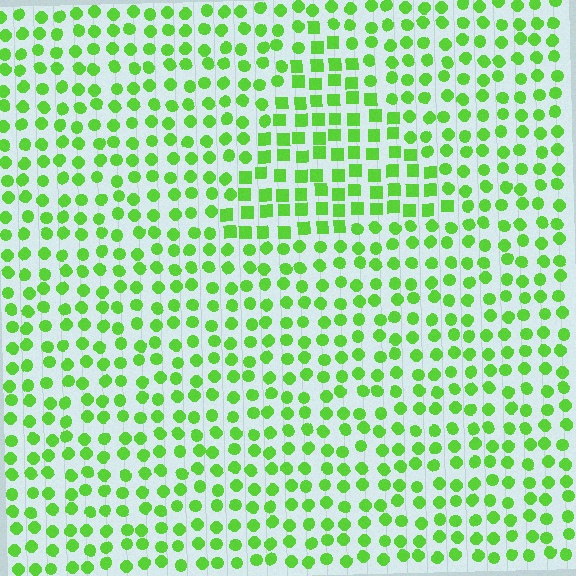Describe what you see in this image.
The image is filled with small lime elements arranged in a uniform grid. A triangle-shaped region contains squares, while the surrounding area contains circles. The boundary is defined purely by the change in element shape.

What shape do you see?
I see a triangle.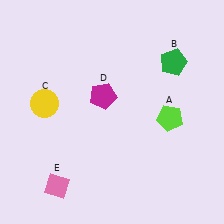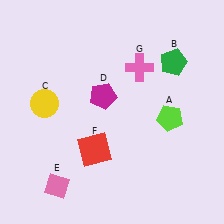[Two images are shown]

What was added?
A red square (F), a pink cross (G) were added in Image 2.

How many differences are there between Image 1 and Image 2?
There are 2 differences between the two images.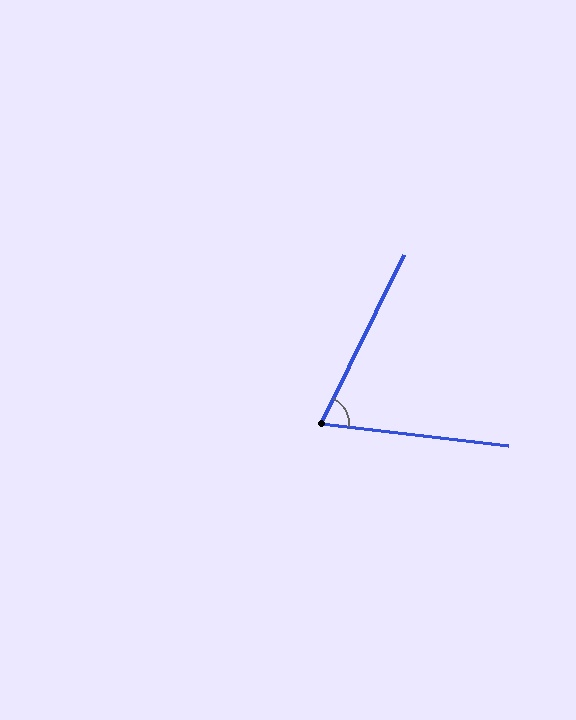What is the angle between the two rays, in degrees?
Approximately 70 degrees.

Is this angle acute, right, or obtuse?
It is acute.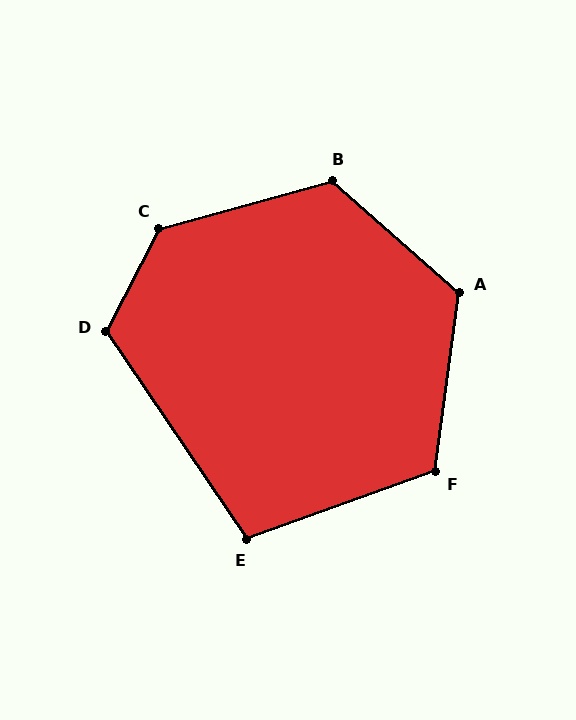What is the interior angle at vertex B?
Approximately 124 degrees (obtuse).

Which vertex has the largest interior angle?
C, at approximately 132 degrees.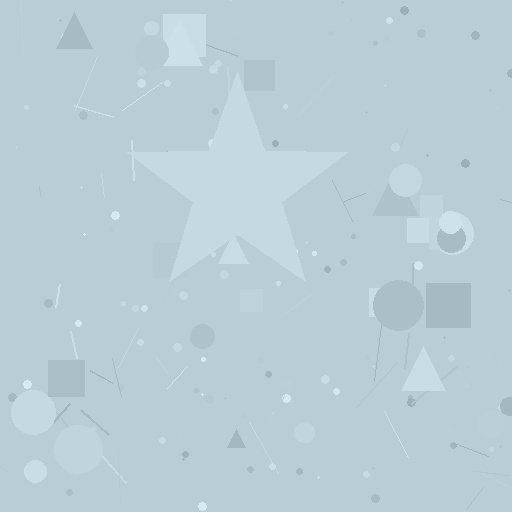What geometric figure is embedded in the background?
A star is embedded in the background.